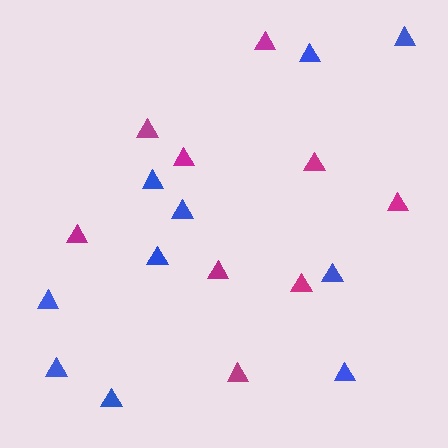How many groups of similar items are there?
There are 2 groups: one group of magenta triangles (9) and one group of blue triangles (10).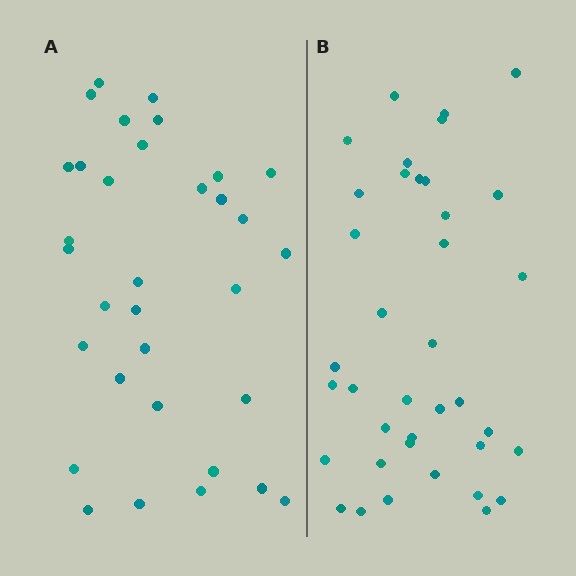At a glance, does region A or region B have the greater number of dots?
Region B (the right region) has more dots.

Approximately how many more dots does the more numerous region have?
Region B has about 5 more dots than region A.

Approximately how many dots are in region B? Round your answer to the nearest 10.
About 40 dots. (The exact count is 38, which rounds to 40.)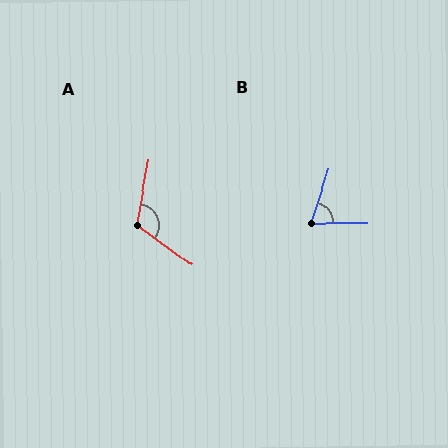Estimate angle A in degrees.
Approximately 116 degrees.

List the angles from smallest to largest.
B (72°), A (116°).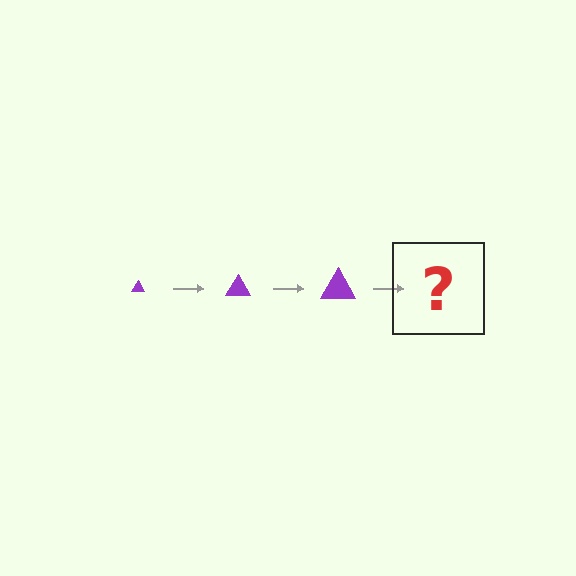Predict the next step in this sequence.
The next step is a purple triangle, larger than the previous one.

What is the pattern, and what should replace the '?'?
The pattern is that the triangle gets progressively larger each step. The '?' should be a purple triangle, larger than the previous one.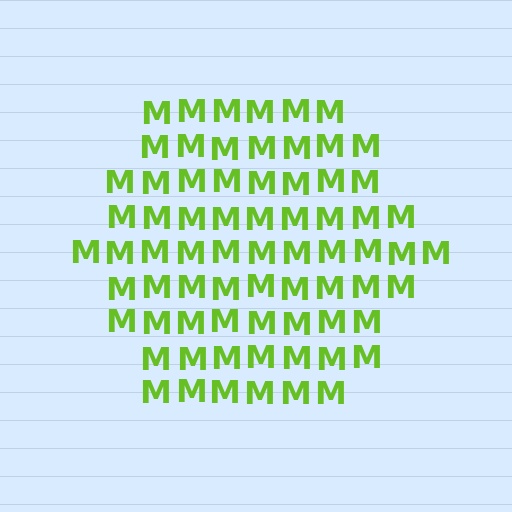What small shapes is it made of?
It is made of small letter M's.